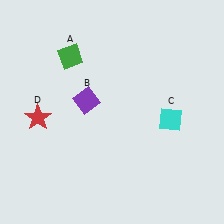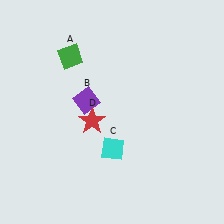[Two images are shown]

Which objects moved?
The objects that moved are: the cyan diamond (C), the red star (D).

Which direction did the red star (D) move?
The red star (D) moved right.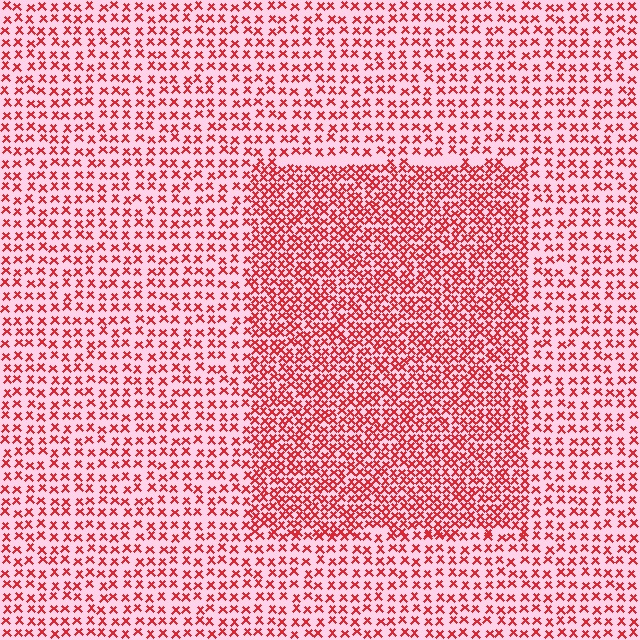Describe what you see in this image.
The image contains small red elements arranged at two different densities. A rectangle-shaped region is visible where the elements are more densely packed than the surrounding area.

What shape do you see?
I see a rectangle.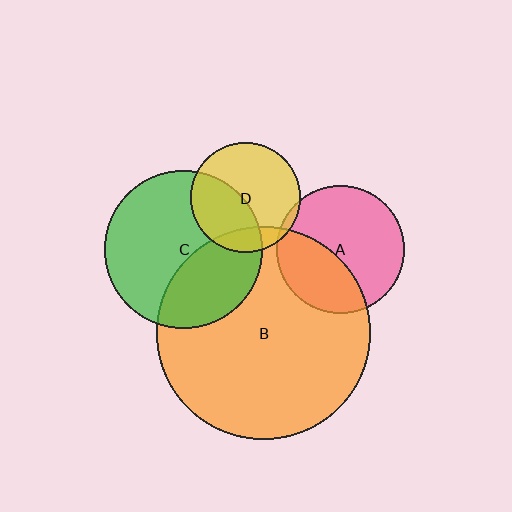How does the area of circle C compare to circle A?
Approximately 1.5 times.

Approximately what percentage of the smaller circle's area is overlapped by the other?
Approximately 35%.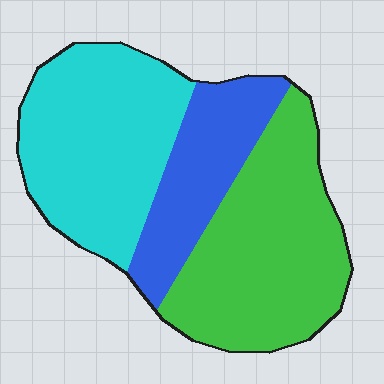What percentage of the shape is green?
Green covers roughly 40% of the shape.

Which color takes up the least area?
Blue, at roughly 20%.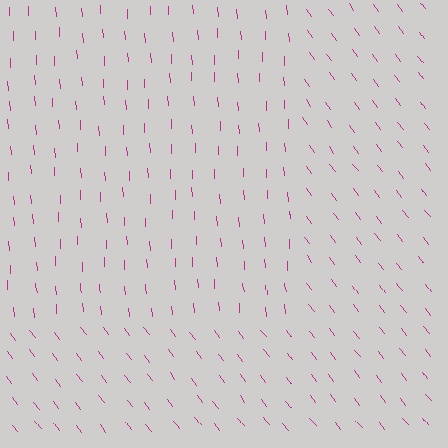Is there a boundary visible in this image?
Yes, there is a texture boundary formed by a change in line orientation.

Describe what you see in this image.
The image is filled with small magenta line segments. A rectangle region in the image has lines oriented differently from the surrounding lines, creating a visible texture boundary.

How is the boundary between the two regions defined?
The boundary is defined purely by a change in line orientation (approximately 33 degrees difference). All lines are the same color and thickness.